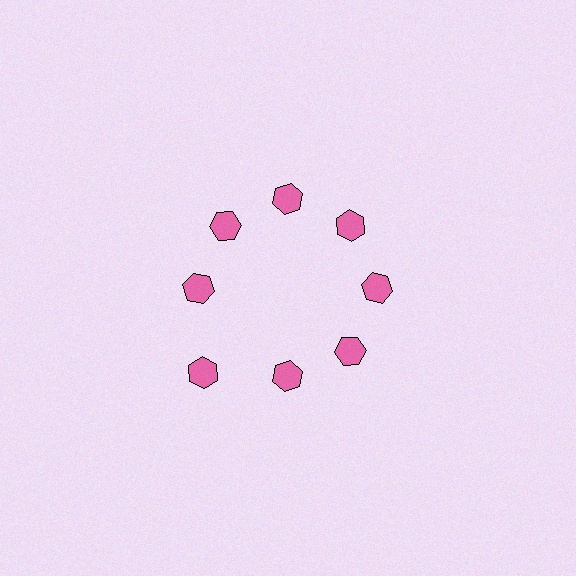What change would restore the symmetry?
The symmetry would be restored by moving it inward, back onto the ring so that all 8 hexagons sit at equal angles and equal distance from the center.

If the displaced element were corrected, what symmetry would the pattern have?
It would have 8-fold rotational symmetry — the pattern would map onto itself every 45 degrees.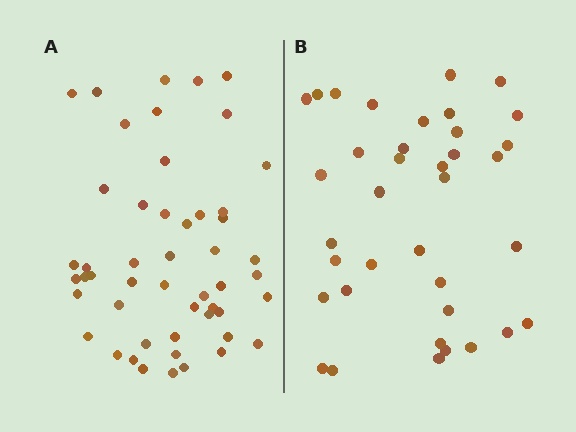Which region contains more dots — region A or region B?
Region A (the left region) has more dots.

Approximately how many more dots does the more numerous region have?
Region A has approximately 15 more dots than region B.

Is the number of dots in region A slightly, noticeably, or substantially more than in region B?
Region A has noticeably more, but not dramatically so. The ratio is roughly 1.4 to 1.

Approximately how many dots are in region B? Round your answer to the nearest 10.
About 40 dots. (The exact count is 37, which rounds to 40.)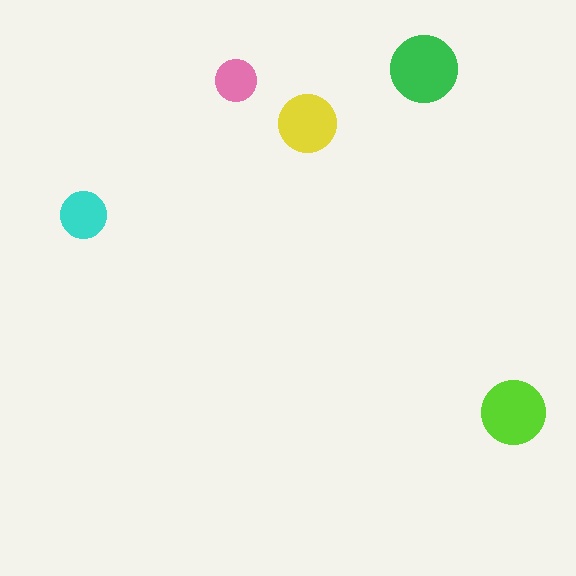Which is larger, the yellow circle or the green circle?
The green one.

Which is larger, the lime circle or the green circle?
The green one.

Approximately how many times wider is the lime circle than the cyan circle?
About 1.5 times wider.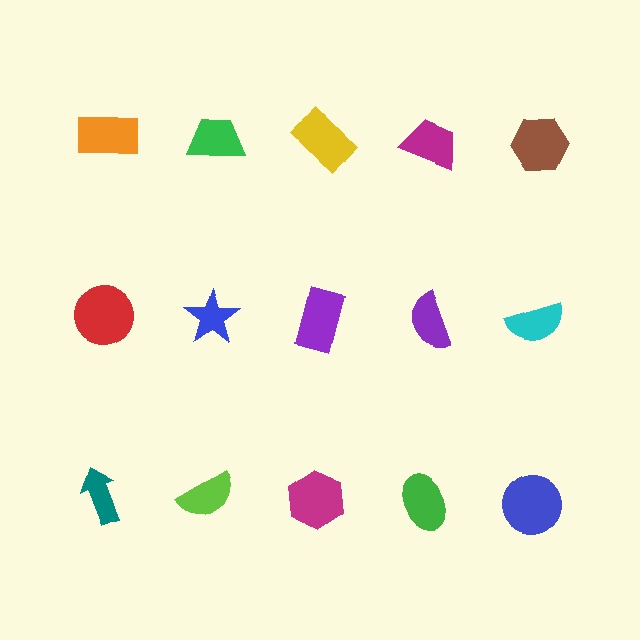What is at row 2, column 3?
A purple rectangle.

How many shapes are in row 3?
5 shapes.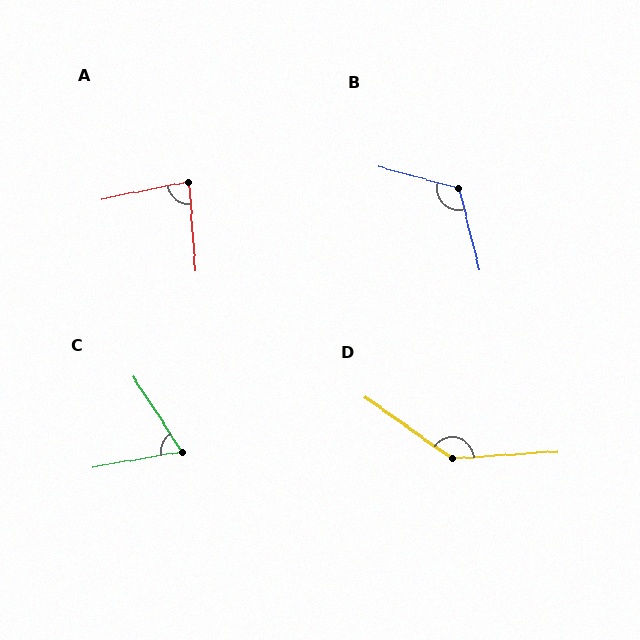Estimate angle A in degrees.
Approximately 83 degrees.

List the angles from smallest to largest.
C (68°), A (83°), B (119°), D (141°).